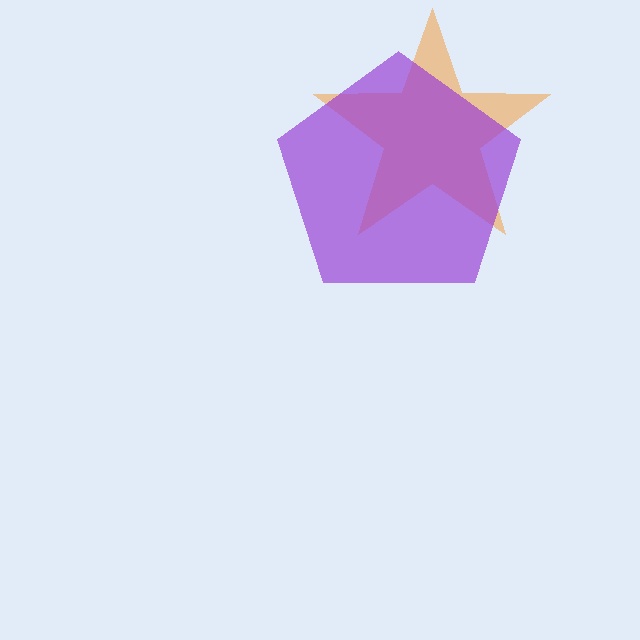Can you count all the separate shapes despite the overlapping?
Yes, there are 2 separate shapes.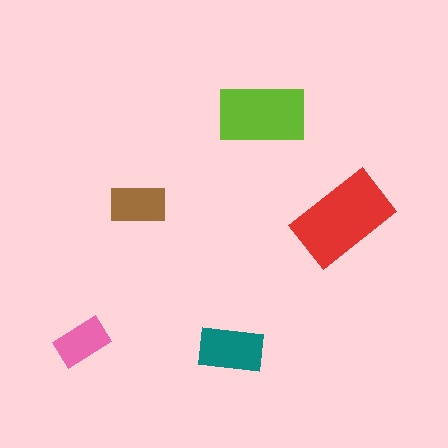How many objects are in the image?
There are 5 objects in the image.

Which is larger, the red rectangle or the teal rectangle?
The red one.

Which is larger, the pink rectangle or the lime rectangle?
The lime one.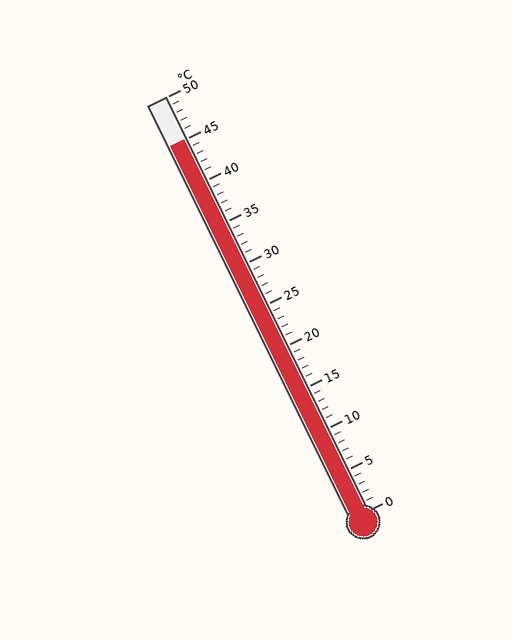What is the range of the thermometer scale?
The thermometer scale ranges from 0°C to 50°C.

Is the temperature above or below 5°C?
The temperature is above 5°C.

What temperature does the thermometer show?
The thermometer shows approximately 45°C.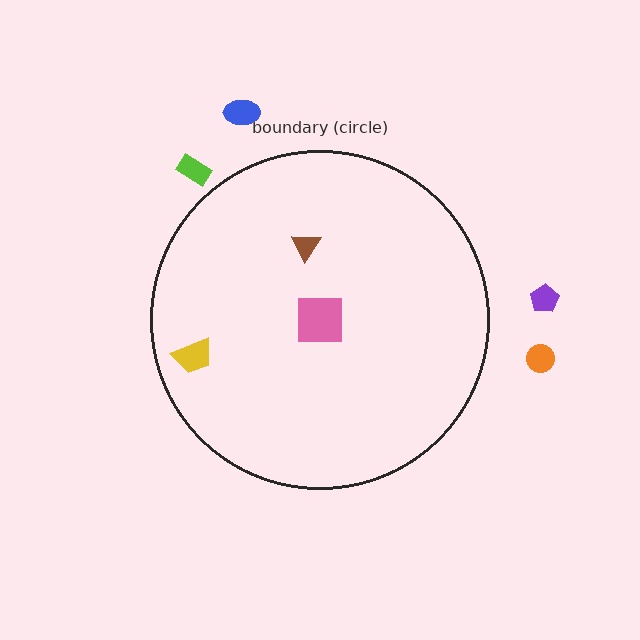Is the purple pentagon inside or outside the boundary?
Outside.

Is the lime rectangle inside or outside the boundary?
Outside.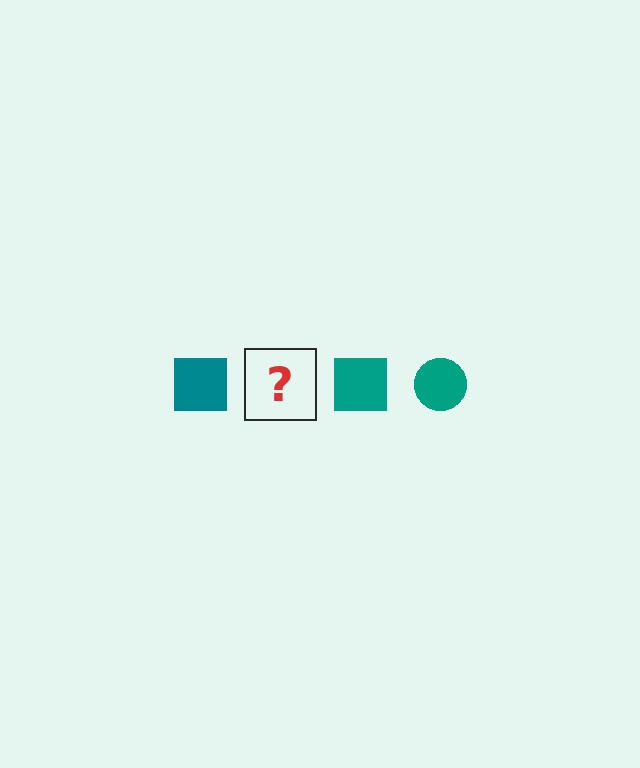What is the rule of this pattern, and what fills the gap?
The rule is that the pattern cycles through square, circle shapes in teal. The gap should be filled with a teal circle.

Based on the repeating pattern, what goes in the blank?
The blank should be a teal circle.